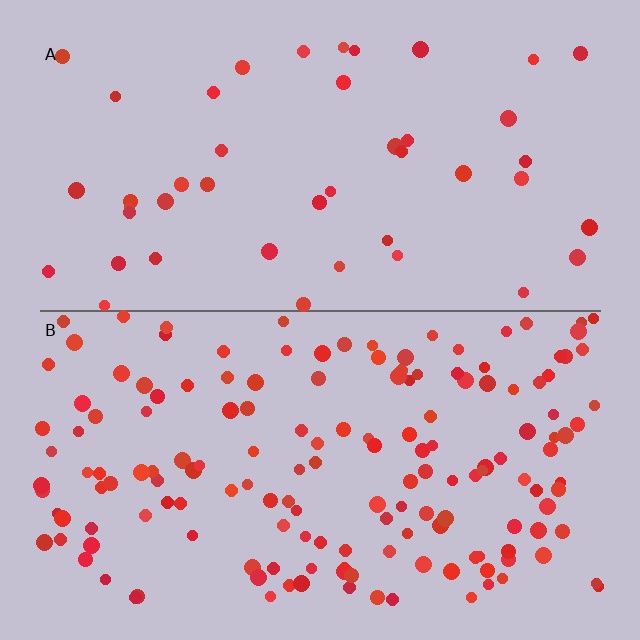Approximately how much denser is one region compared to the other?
Approximately 3.6× — region B over region A.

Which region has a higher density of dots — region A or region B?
B (the bottom).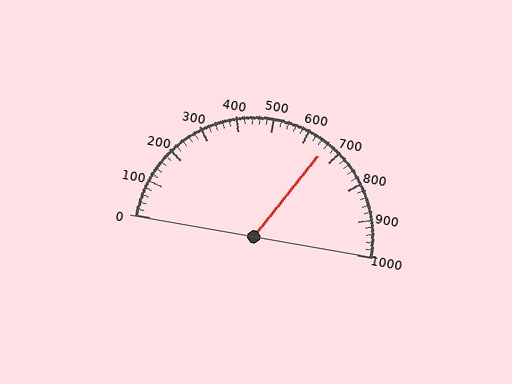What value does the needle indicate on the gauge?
The needle indicates approximately 660.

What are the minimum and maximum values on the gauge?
The gauge ranges from 0 to 1000.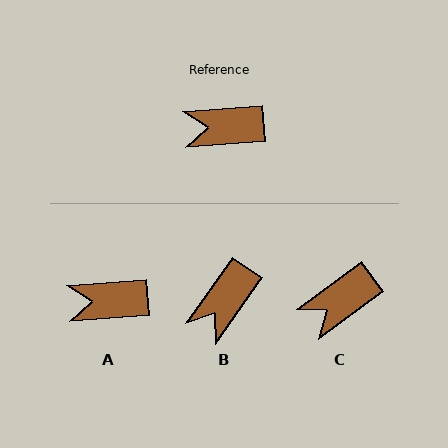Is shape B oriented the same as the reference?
No, it is off by about 50 degrees.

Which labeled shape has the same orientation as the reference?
A.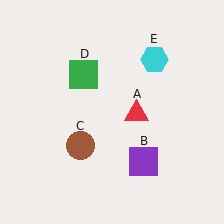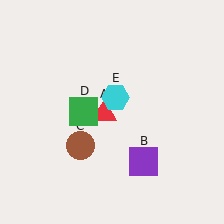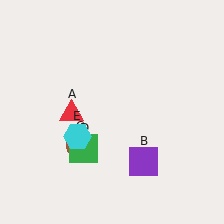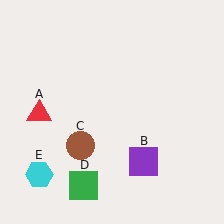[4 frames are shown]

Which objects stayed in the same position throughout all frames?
Purple square (object B) and brown circle (object C) remained stationary.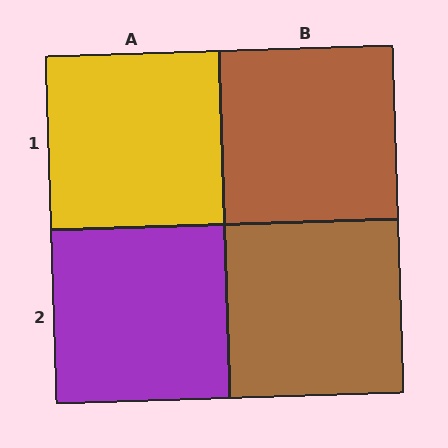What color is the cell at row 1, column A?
Yellow.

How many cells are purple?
1 cell is purple.